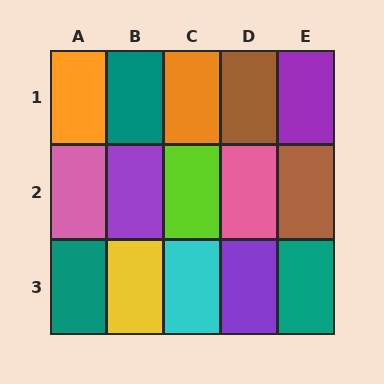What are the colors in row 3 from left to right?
Teal, yellow, cyan, purple, teal.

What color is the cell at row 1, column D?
Brown.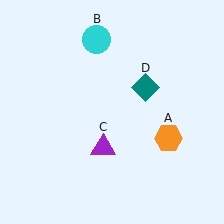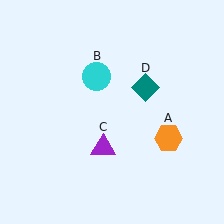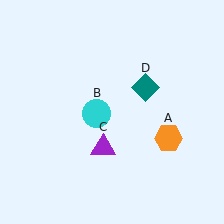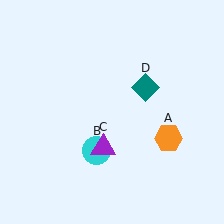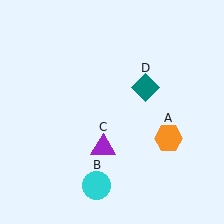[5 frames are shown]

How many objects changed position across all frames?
1 object changed position: cyan circle (object B).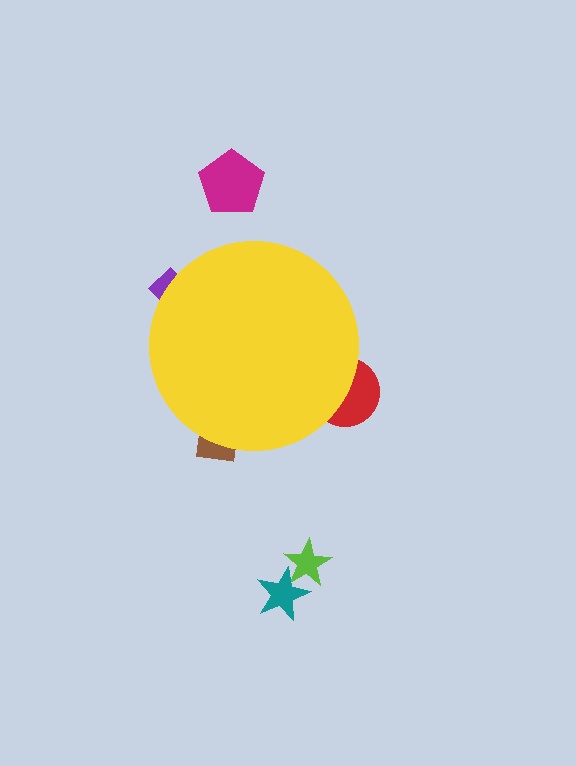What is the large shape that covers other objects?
A yellow circle.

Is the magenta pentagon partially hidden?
No, the magenta pentagon is fully visible.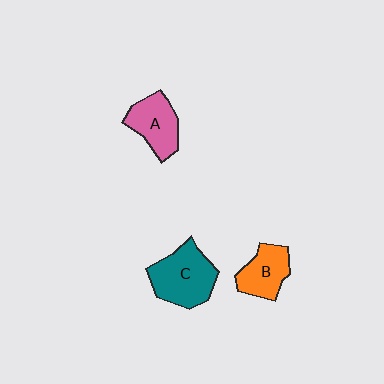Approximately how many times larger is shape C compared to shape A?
Approximately 1.3 times.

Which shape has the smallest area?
Shape B (orange).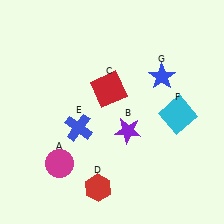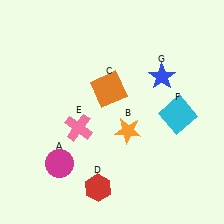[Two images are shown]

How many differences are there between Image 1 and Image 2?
There are 3 differences between the two images.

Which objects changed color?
B changed from purple to orange. C changed from red to orange. E changed from blue to pink.